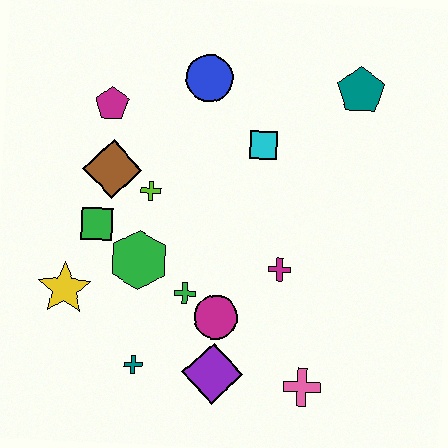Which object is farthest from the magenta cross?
The magenta pentagon is farthest from the magenta cross.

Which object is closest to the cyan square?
The blue circle is closest to the cyan square.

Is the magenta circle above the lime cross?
No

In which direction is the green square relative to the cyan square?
The green square is to the left of the cyan square.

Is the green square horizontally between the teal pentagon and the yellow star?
Yes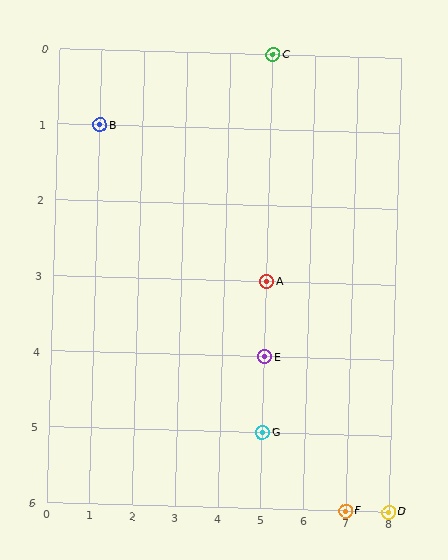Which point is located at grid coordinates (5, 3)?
Point A is at (5, 3).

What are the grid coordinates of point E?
Point E is at grid coordinates (5, 4).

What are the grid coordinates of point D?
Point D is at grid coordinates (8, 6).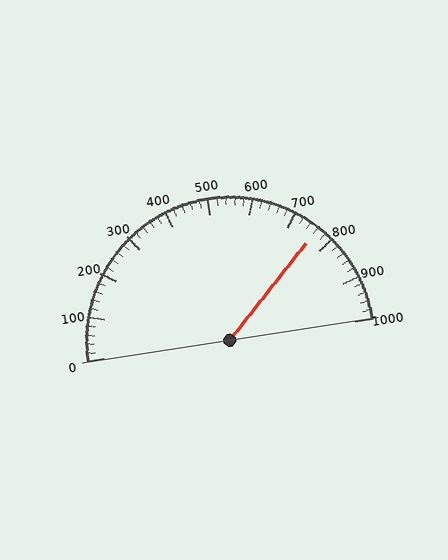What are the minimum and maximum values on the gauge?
The gauge ranges from 0 to 1000.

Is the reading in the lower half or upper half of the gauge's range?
The reading is in the upper half of the range (0 to 1000).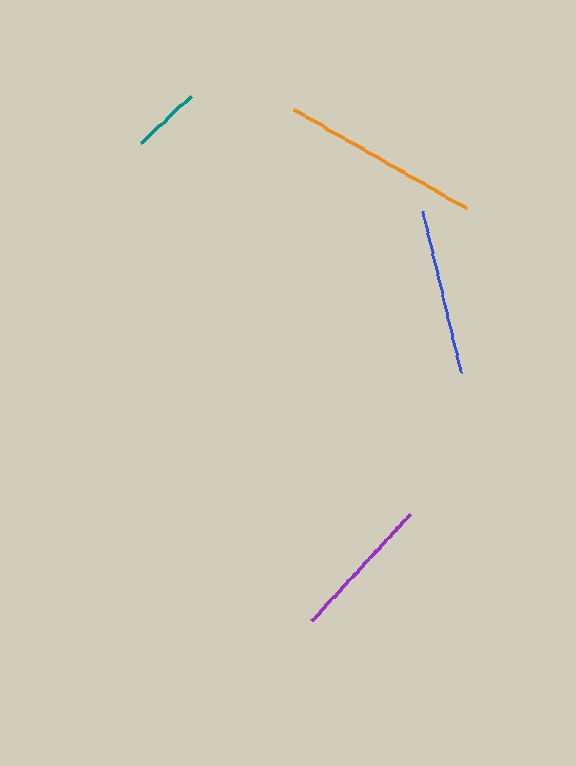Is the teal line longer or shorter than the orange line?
The orange line is longer than the teal line.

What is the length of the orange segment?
The orange segment is approximately 199 pixels long.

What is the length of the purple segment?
The purple segment is approximately 144 pixels long.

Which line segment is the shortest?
The teal line is the shortest at approximately 69 pixels.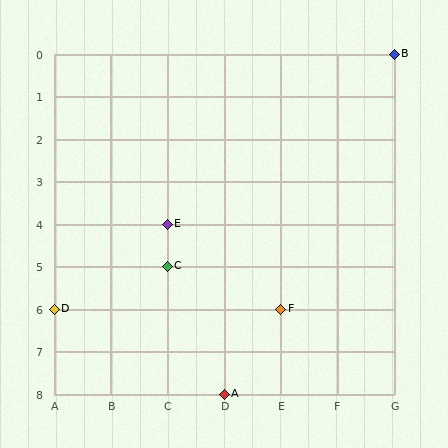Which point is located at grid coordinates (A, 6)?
Point D is at (A, 6).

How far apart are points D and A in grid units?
Points D and A are 3 columns and 2 rows apart (about 3.6 grid units diagonally).